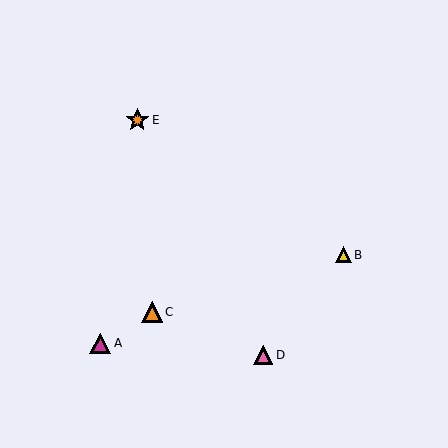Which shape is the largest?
The orange star (labeled E) is the largest.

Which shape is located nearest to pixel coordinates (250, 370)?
The pink triangle (labeled D) at (263, 355) is nearest to that location.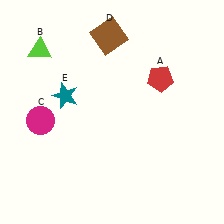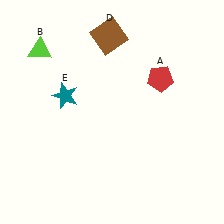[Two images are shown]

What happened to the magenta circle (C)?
The magenta circle (C) was removed in Image 2. It was in the bottom-left area of Image 1.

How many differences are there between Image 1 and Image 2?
There is 1 difference between the two images.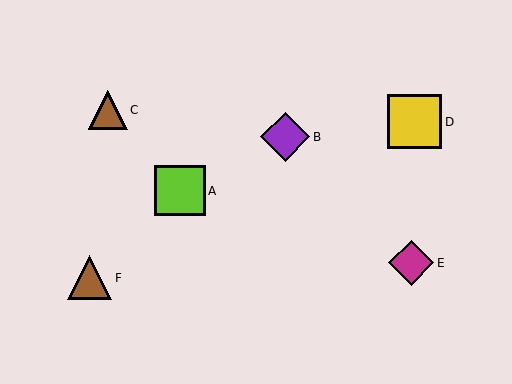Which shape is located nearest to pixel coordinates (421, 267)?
The magenta diamond (labeled E) at (411, 263) is nearest to that location.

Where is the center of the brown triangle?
The center of the brown triangle is at (90, 278).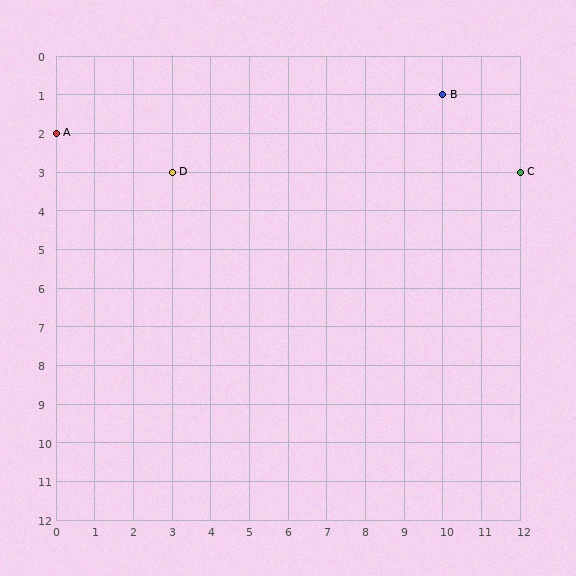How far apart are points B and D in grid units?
Points B and D are 7 columns and 2 rows apart (about 7.3 grid units diagonally).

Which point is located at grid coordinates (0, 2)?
Point A is at (0, 2).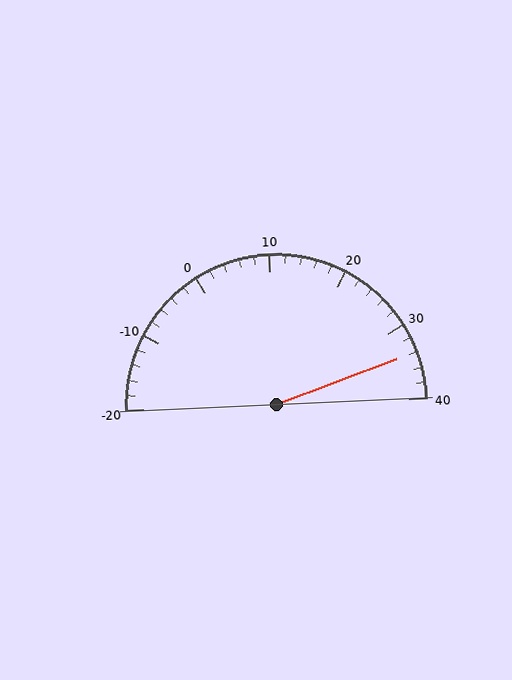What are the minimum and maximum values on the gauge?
The gauge ranges from -20 to 40.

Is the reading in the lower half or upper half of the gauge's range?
The reading is in the upper half of the range (-20 to 40).